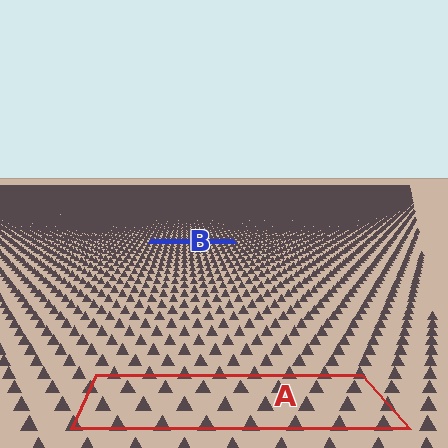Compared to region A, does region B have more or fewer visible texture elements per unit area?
Region B has more texture elements per unit area — they are packed more densely because it is farther away.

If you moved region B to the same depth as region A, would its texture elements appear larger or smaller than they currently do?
They would appear larger. At a closer depth, the same texture elements are projected at a bigger on-screen size.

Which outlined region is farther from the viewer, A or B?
Region B is farther from the viewer — the texture elements inside it appear smaller and more densely packed.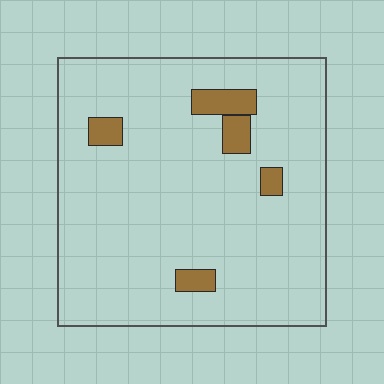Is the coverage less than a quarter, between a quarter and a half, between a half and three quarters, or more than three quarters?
Less than a quarter.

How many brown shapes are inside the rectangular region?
5.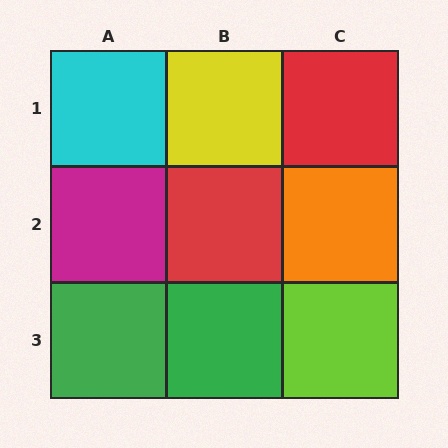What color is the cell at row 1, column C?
Red.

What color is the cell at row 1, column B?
Yellow.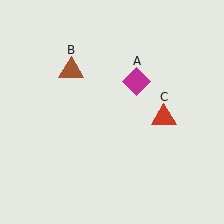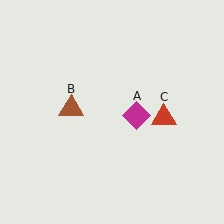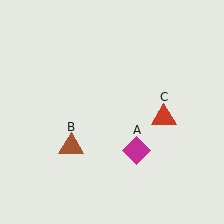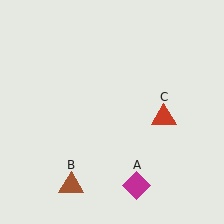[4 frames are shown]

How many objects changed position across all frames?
2 objects changed position: magenta diamond (object A), brown triangle (object B).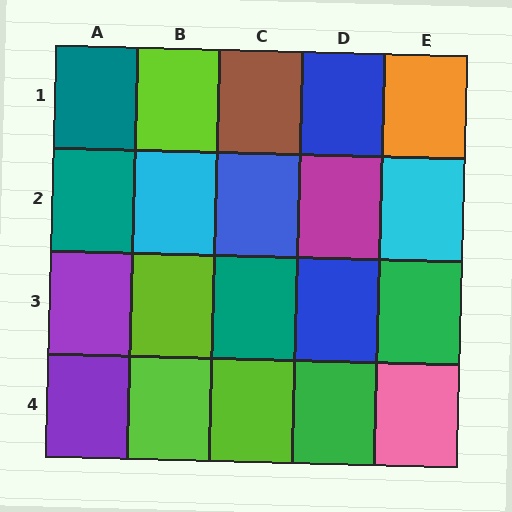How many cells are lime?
4 cells are lime.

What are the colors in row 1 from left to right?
Teal, lime, brown, blue, orange.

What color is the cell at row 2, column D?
Magenta.